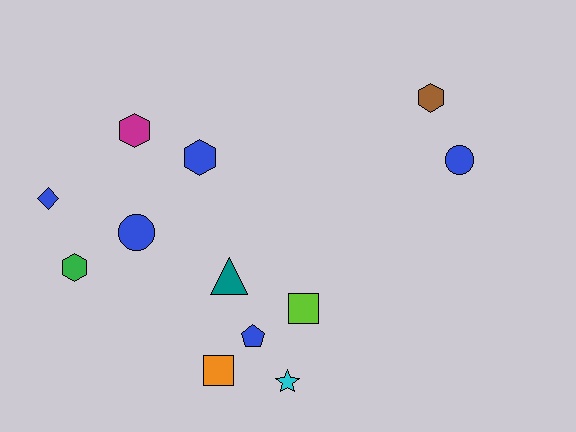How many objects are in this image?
There are 12 objects.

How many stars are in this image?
There is 1 star.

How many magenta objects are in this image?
There is 1 magenta object.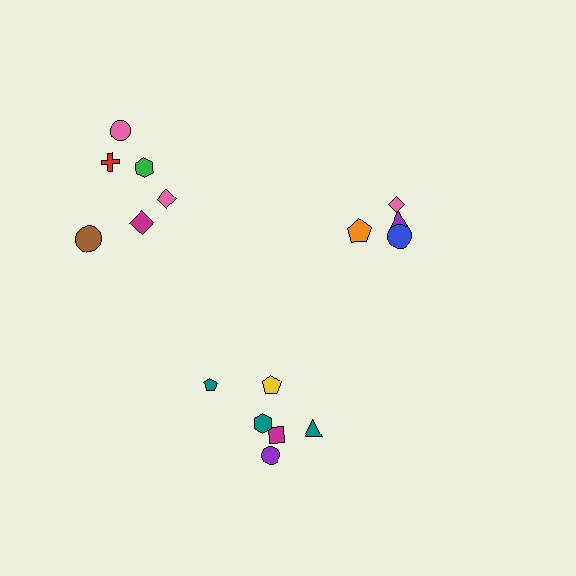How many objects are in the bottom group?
There are 6 objects.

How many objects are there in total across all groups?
There are 16 objects.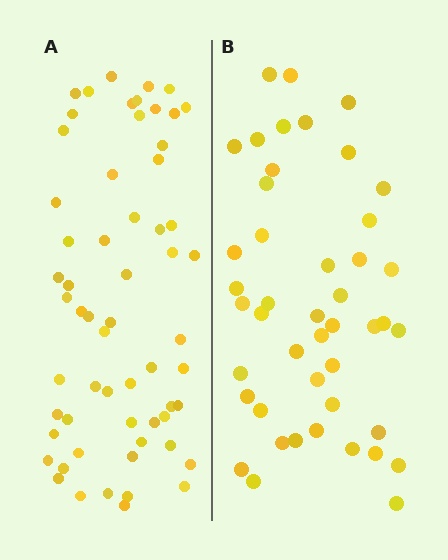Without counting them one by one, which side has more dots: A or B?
Region A (the left region) has more dots.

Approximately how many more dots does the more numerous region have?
Region A has approximately 15 more dots than region B.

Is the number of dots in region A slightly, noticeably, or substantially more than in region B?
Region A has noticeably more, but not dramatically so. The ratio is roughly 1.3 to 1.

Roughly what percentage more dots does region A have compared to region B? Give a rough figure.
About 35% more.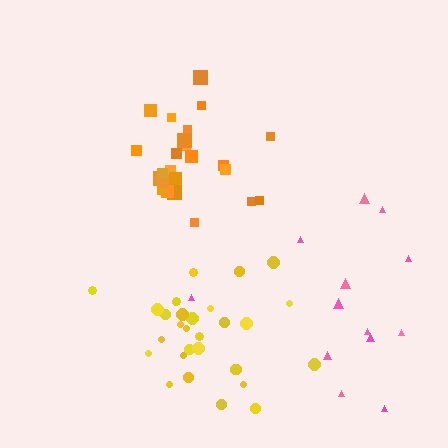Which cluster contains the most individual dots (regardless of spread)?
Yellow (30).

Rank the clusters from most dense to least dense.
yellow, orange, pink.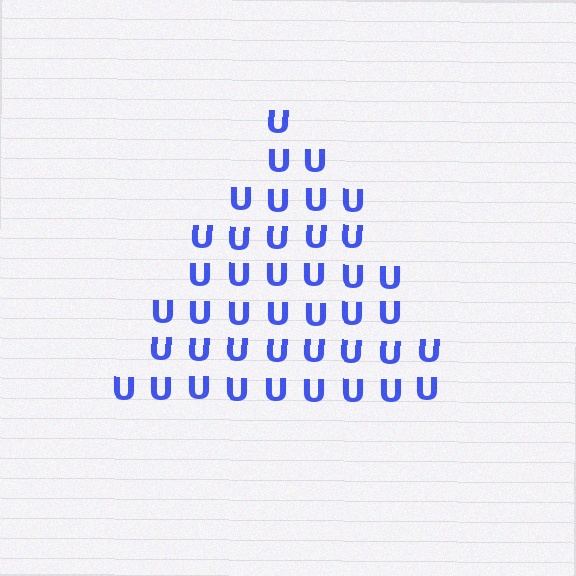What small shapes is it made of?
It is made of small letter U's.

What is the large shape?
The large shape is a triangle.